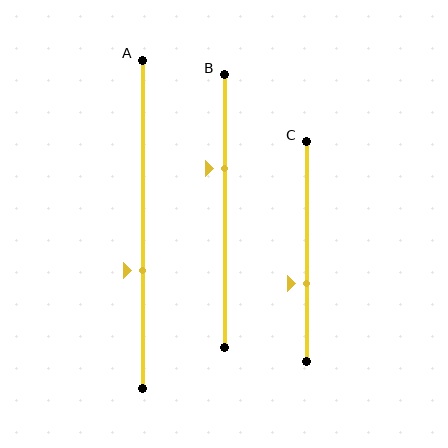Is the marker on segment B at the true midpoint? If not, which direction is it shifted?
No, the marker on segment B is shifted upward by about 16% of the segment length.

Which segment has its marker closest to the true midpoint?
Segment A has its marker closest to the true midpoint.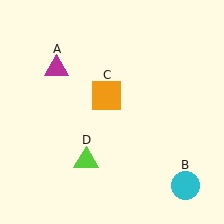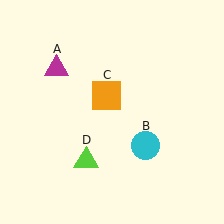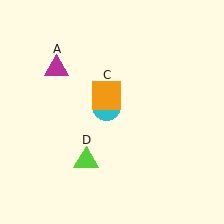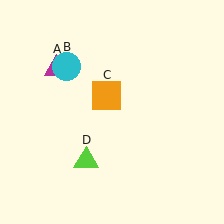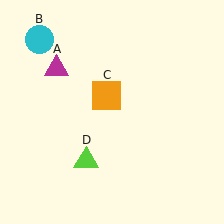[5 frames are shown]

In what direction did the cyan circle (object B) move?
The cyan circle (object B) moved up and to the left.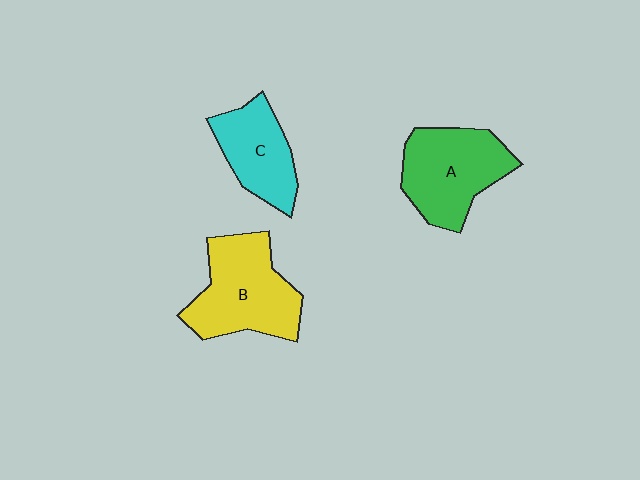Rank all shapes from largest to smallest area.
From largest to smallest: B (yellow), A (green), C (cyan).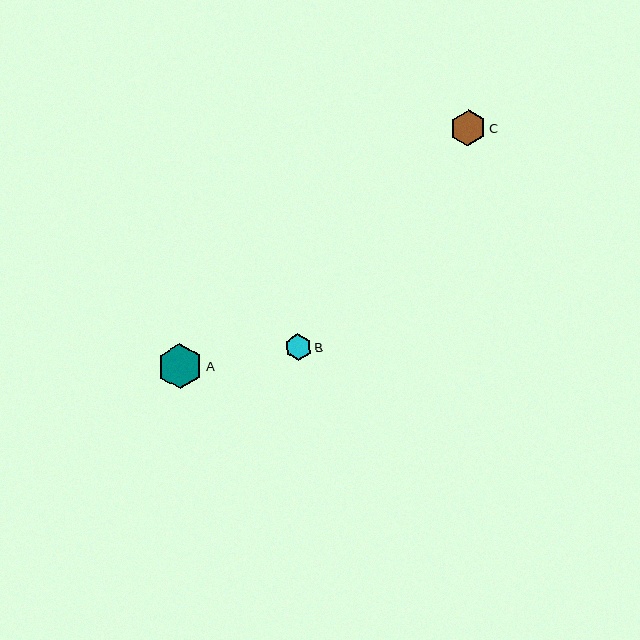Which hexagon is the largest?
Hexagon A is the largest with a size of approximately 46 pixels.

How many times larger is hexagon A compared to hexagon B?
Hexagon A is approximately 1.7 times the size of hexagon B.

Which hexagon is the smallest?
Hexagon B is the smallest with a size of approximately 27 pixels.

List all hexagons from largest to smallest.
From largest to smallest: A, C, B.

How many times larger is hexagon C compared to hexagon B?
Hexagon C is approximately 1.3 times the size of hexagon B.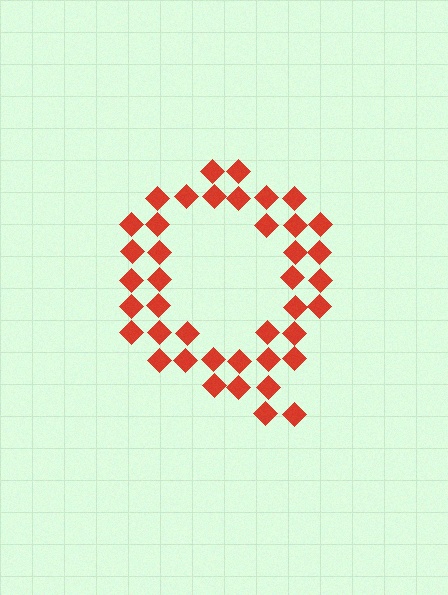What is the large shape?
The large shape is the letter Q.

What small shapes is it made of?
It is made of small diamonds.